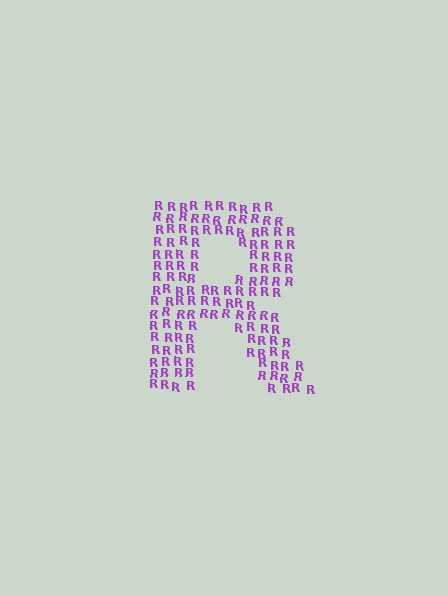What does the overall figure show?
The overall figure shows the letter R.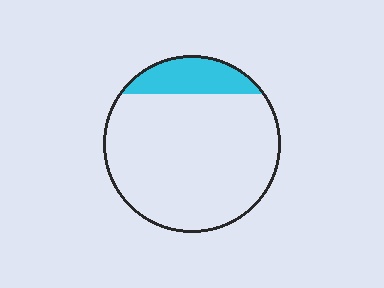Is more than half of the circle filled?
No.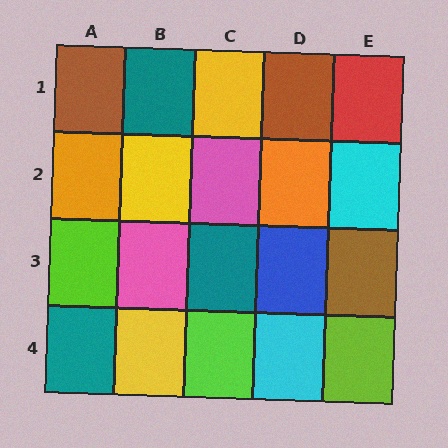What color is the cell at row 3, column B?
Pink.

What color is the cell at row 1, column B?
Teal.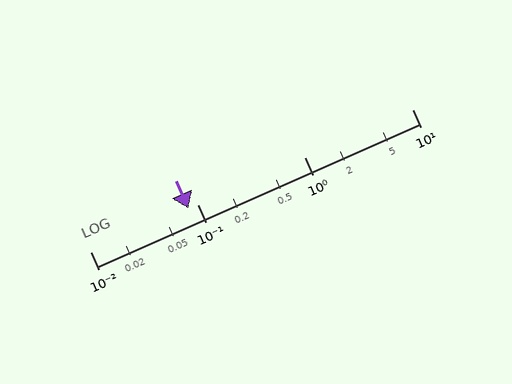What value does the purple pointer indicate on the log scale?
The pointer indicates approximately 0.082.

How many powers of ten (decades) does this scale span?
The scale spans 3 decades, from 0.01 to 10.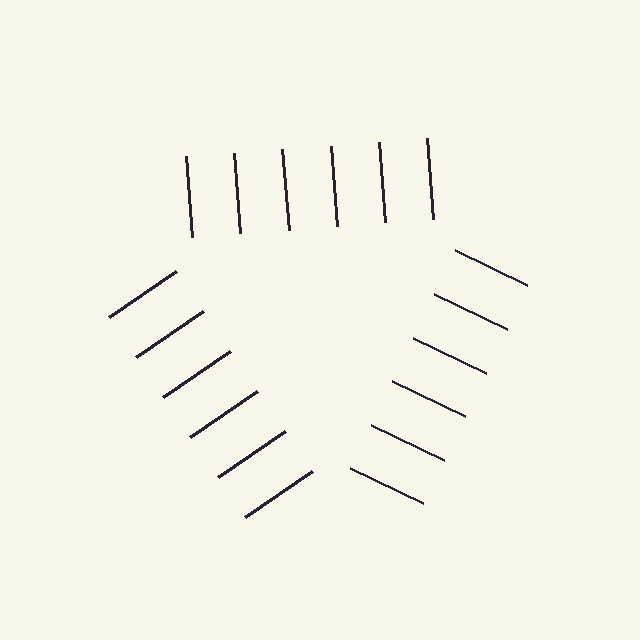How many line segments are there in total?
18 — 6 along each of the 3 edges.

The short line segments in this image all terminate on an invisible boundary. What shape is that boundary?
An illusory triangle — the line segments terminate on its edges but no continuous stroke is drawn.